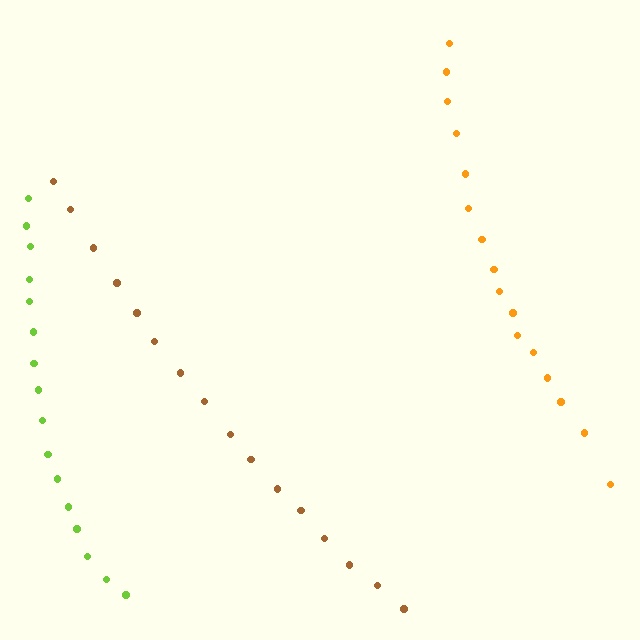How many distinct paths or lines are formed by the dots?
There are 3 distinct paths.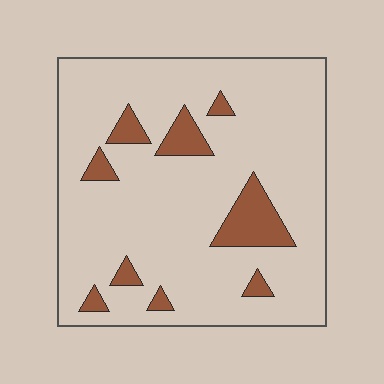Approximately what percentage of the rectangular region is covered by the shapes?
Approximately 10%.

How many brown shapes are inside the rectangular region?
9.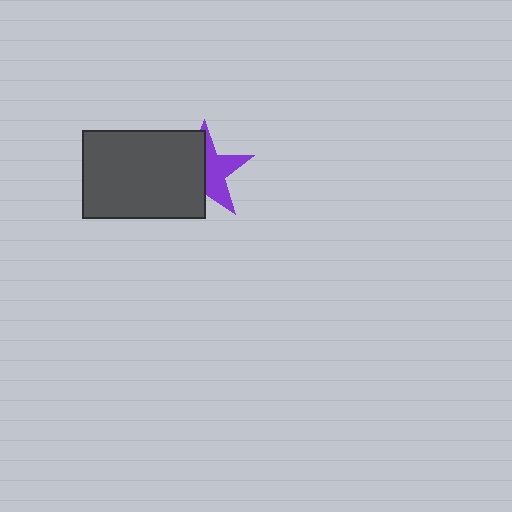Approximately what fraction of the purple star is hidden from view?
Roughly 52% of the purple star is hidden behind the dark gray rectangle.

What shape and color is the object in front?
The object in front is a dark gray rectangle.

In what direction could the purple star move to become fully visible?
The purple star could move right. That would shift it out from behind the dark gray rectangle entirely.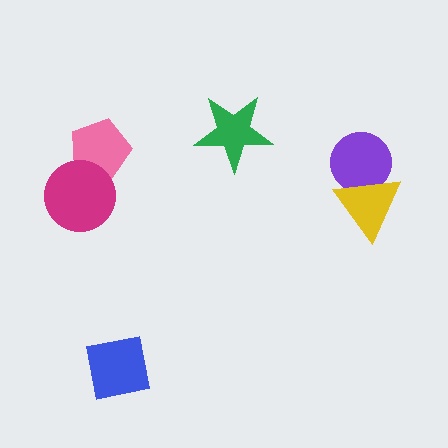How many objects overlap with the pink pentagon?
1 object overlaps with the pink pentagon.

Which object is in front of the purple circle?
The yellow triangle is in front of the purple circle.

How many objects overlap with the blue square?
0 objects overlap with the blue square.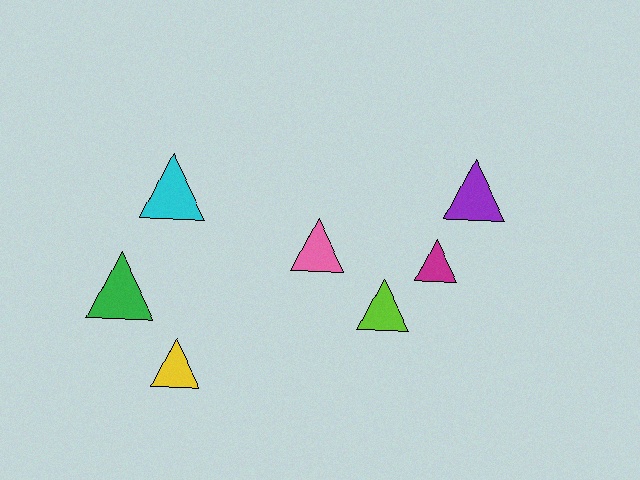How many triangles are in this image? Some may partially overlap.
There are 7 triangles.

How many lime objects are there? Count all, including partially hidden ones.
There is 1 lime object.